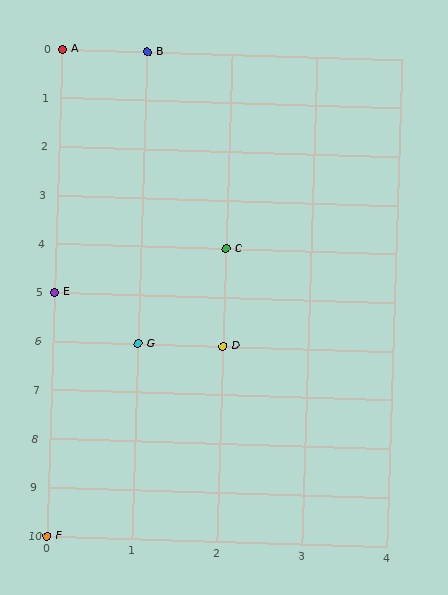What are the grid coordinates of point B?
Point B is at grid coordinates (1, 0).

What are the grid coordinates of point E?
Point E is at grid coordinates (0, 5).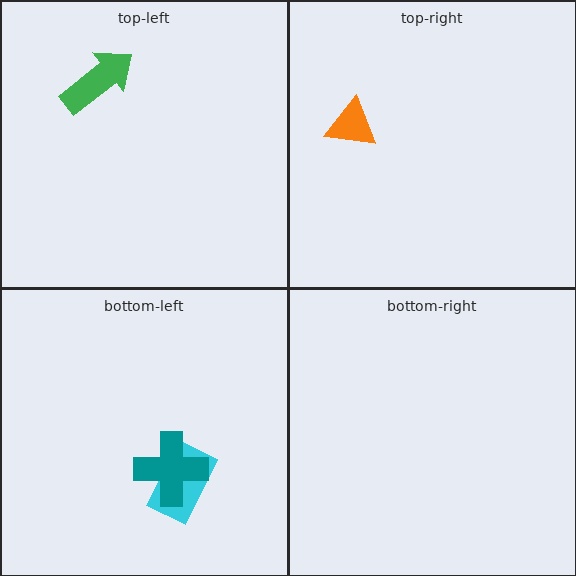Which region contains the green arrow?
The top-left region.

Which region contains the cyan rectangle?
The bottom-left region.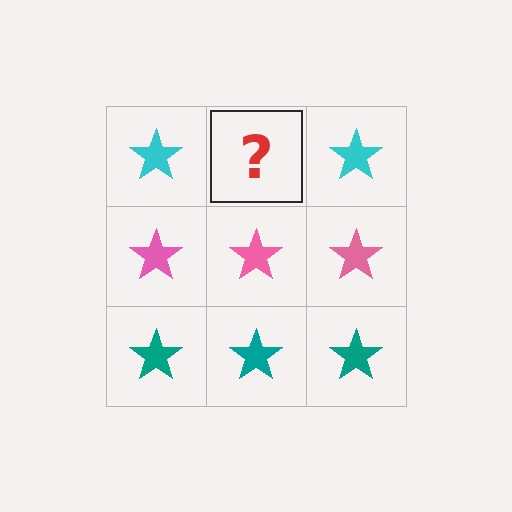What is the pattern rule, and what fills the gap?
The rule is that each row has a consistent color. The gap should be filled with a cyan star.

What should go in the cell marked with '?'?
The missing cell should contain a cyan star.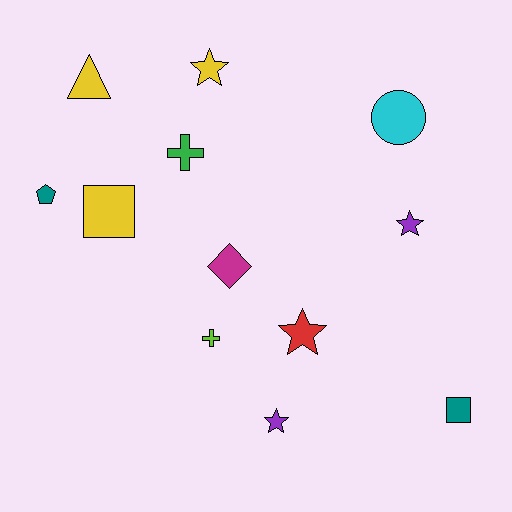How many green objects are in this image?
There is 1 green object.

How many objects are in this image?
There are 12 objects.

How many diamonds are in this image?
There is 1 diamond.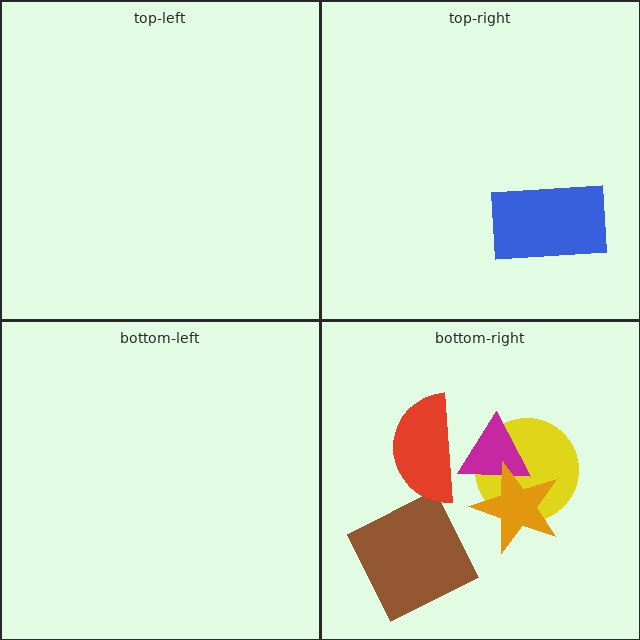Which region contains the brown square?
The bottom-right region.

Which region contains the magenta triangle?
The bottom-right region.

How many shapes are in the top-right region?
1.